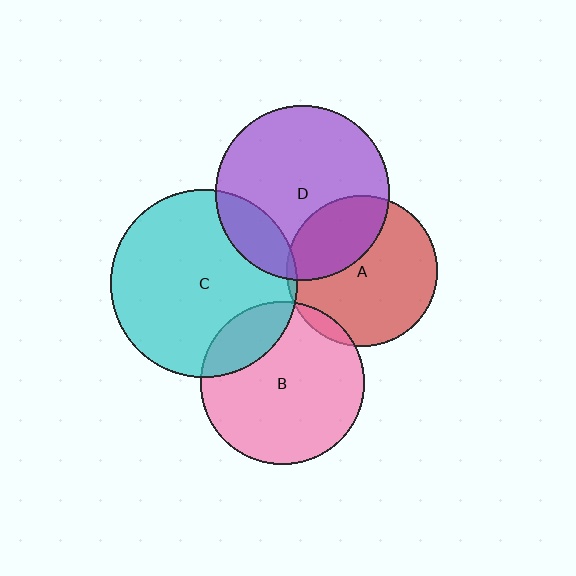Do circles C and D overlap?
Yes.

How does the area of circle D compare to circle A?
Approximately 1.3 times.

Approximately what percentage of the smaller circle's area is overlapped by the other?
Approximately 15%.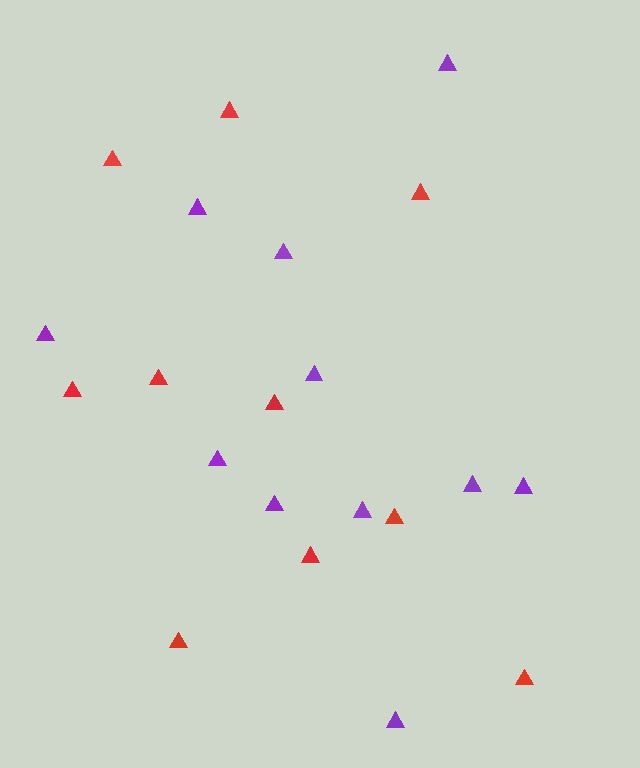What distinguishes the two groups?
There are 2 groups: one group of red triangles (10) and one group of purple triangles (11).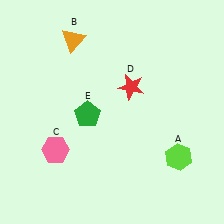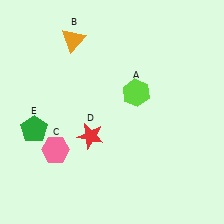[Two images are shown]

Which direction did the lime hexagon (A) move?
The lime hexagon (A) moved up.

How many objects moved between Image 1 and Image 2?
3 objects moved between the two images.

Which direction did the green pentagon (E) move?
The green pentagon (E) moved left.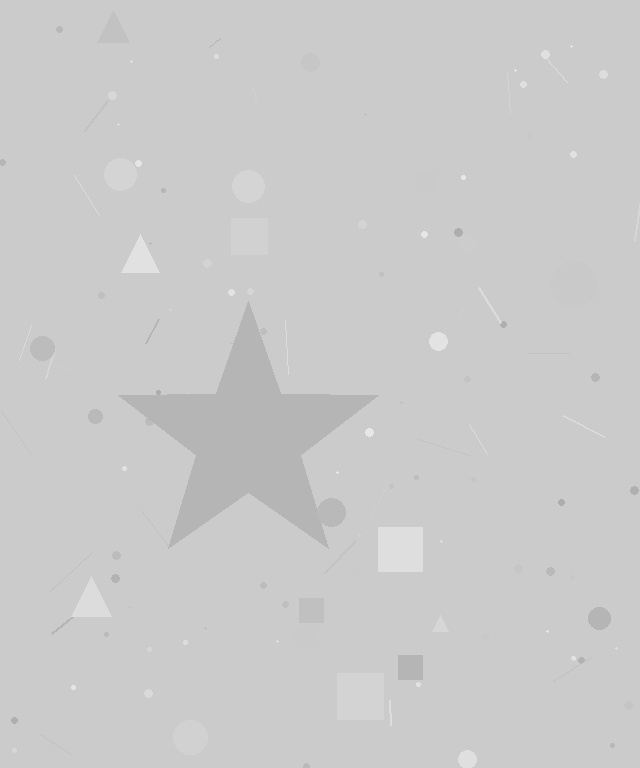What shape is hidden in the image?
A star is hidden in the image.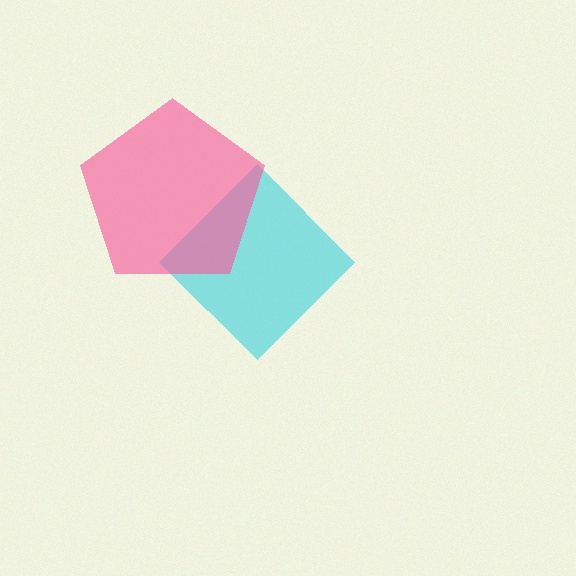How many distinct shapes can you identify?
There are 2 distinct shapes: a cyan diamond, a pink pentagon.